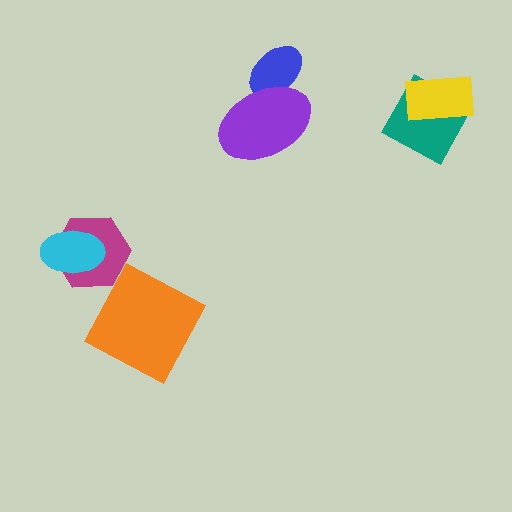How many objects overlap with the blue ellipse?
1 object overlaps with the blue ellipse.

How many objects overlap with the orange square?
0 objects overlap with the orange square.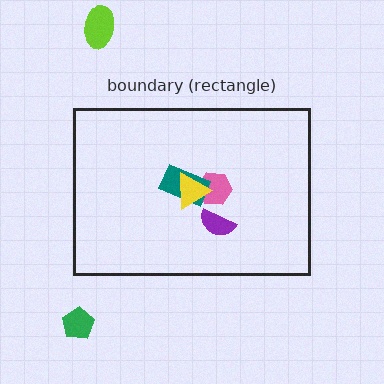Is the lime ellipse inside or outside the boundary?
Outside.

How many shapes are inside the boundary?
4 inside, 2 outside.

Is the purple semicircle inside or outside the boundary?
Inside.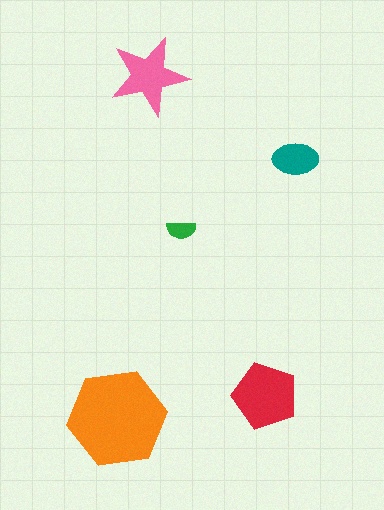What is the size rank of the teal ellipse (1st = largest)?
4th.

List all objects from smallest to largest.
The green semicircle, the teal ellipse, the pink star, the red pentagon, the orange hexagon.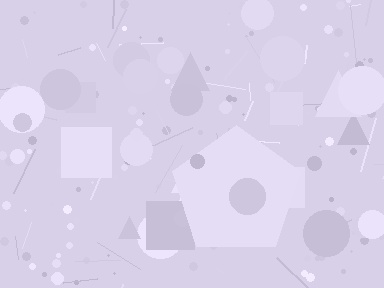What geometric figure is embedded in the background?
A pentagon is embedded in the background.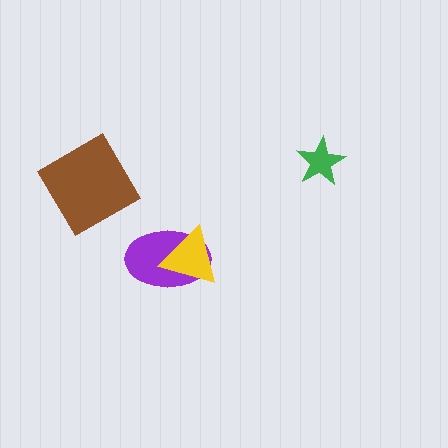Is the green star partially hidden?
No, no other shape covers it.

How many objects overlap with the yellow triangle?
1 object overlaps with the yellow triangle.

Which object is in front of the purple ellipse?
The yellow triangle is in front of the purple ellipse.